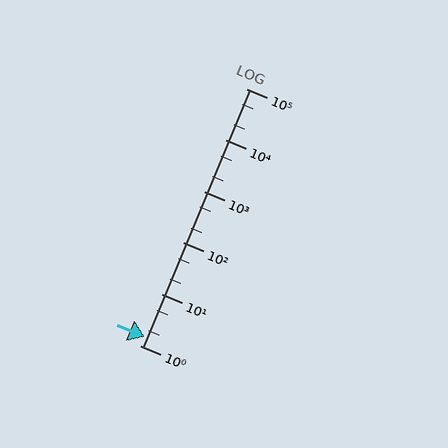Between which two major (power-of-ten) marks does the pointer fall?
The pointer is between 1 and 10.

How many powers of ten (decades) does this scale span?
The scale spans 5 decades, from 1 to 100000.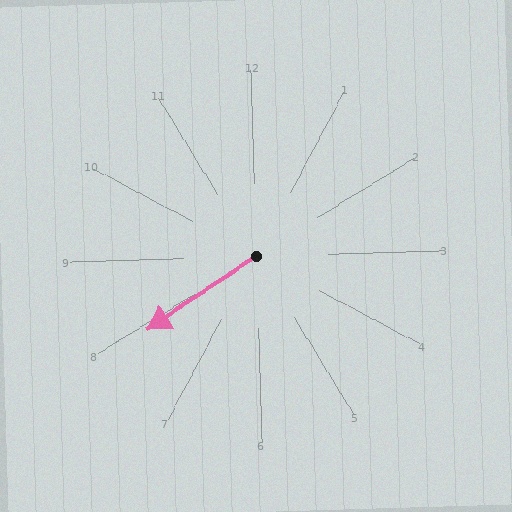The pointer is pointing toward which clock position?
Roughly 8 o'clock.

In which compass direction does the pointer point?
Southwest.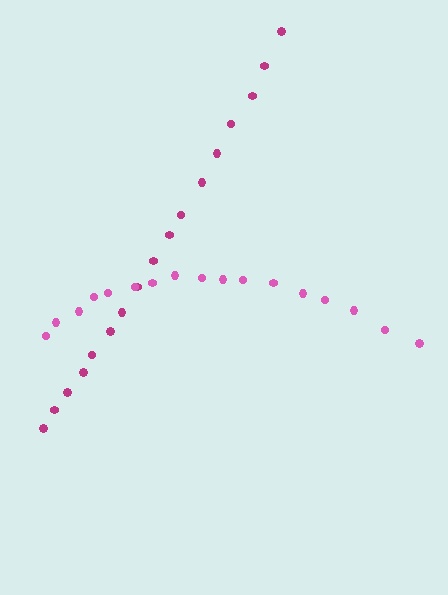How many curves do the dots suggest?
There are 2 distinct paths.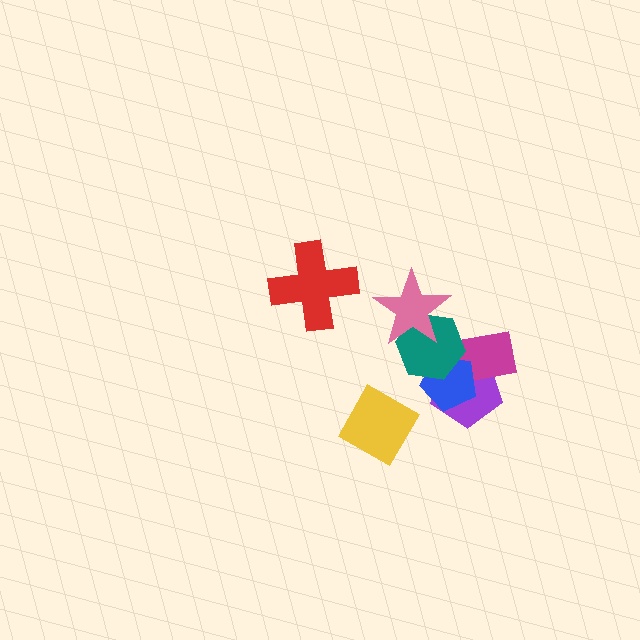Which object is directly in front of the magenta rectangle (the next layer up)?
The blue pentagon is directly in front of the magenta rectangle.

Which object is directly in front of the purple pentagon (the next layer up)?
The magenta rectangle is directly in front of the purple pentagon.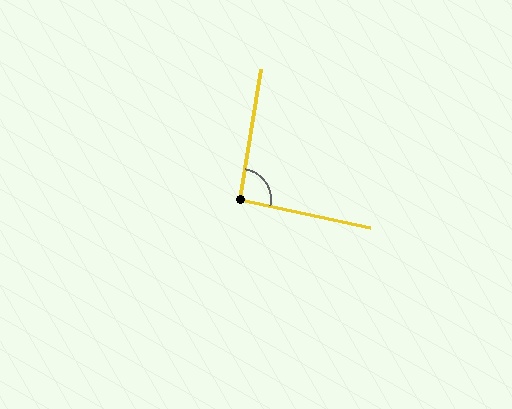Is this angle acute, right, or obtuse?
It is approximately a right angle.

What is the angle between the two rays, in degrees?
Approximately 93 degrees.